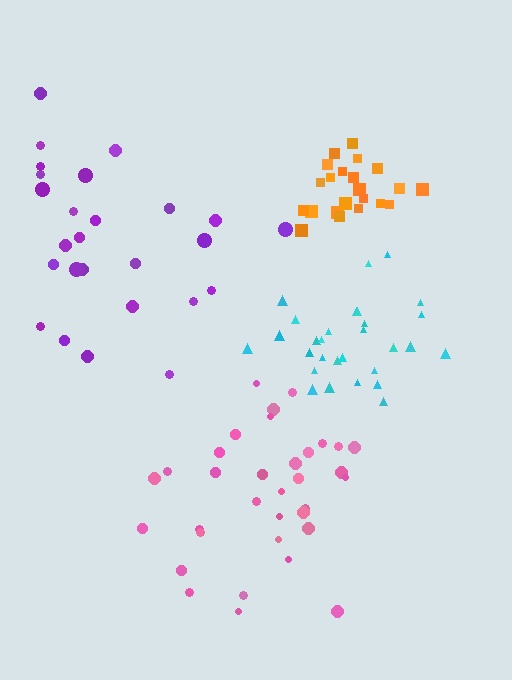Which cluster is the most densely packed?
Orange.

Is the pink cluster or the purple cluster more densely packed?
Pink.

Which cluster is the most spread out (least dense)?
Purple.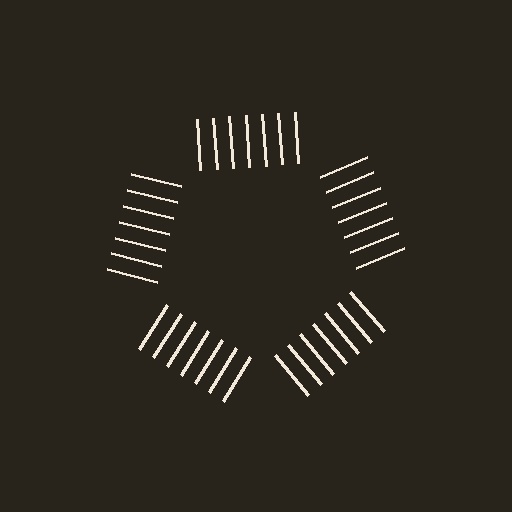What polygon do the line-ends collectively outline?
An illusory pentagon — the line segments terminate on its edges but no continuous stroke is drawn.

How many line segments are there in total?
35 — 7 along each of the 5 edges.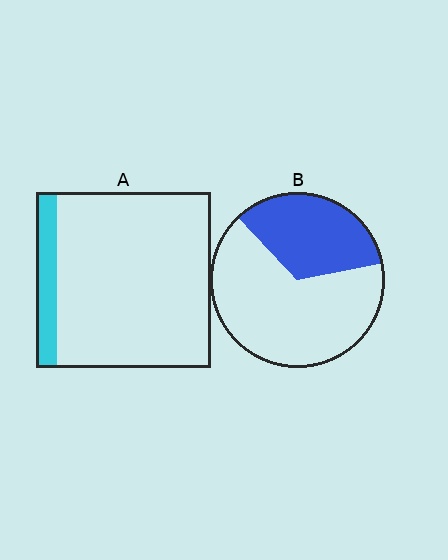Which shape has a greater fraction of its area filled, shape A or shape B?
Shape B.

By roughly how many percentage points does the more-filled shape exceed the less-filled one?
By roughly 20 percentage points (B over A).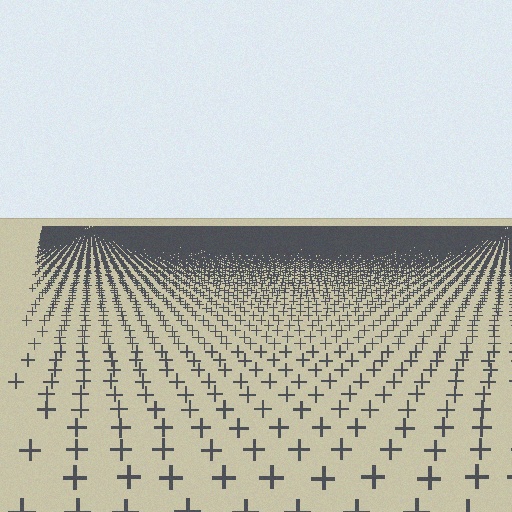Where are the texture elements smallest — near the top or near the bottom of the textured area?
Near the top.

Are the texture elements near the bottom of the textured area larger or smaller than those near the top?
Larger. Near the bottom, elements are closer to the viewer and appear at a bigger on-screen size.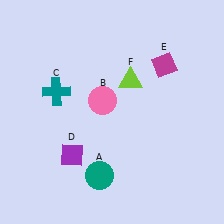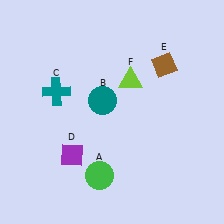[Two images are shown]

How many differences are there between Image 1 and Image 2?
There are 3 differences between the two images.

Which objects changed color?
A changed from teal to green. B changed from pink to teal. E changed from magenta to brown.